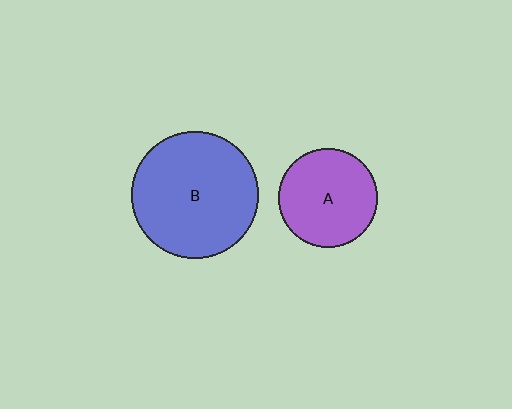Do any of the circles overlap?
No, none of the circles overlap.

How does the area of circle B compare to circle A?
Approximately 1.6 times.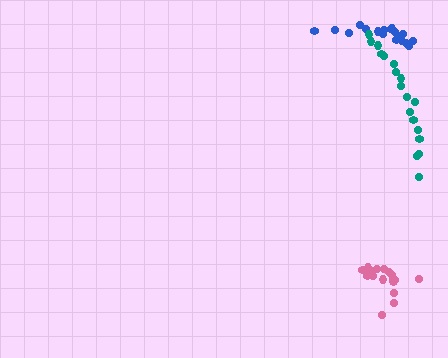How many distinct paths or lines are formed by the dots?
There are 3 distinct paths.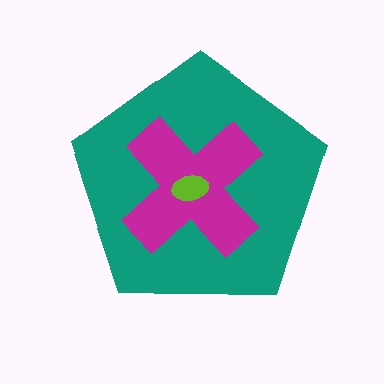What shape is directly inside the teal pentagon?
The magenta cross.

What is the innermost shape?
The lime ellipse.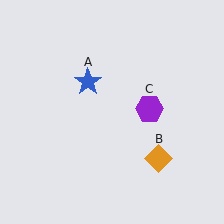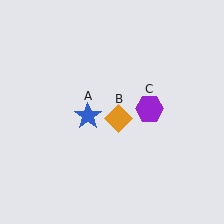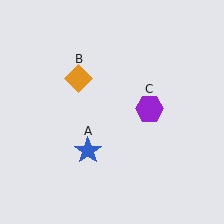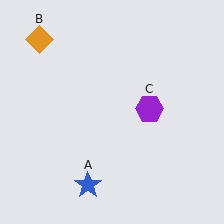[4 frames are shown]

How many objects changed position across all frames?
2 objects changed position: blue star (object A), orange diamond (object B).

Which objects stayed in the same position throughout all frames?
Purple hexagon (object C) remained stationary.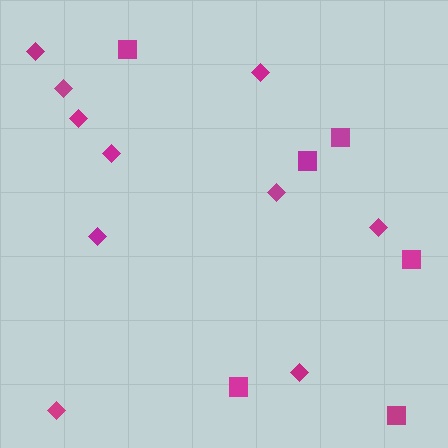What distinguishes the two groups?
There are 2 groups: one group of diamonds (10) and one group of squares (6).